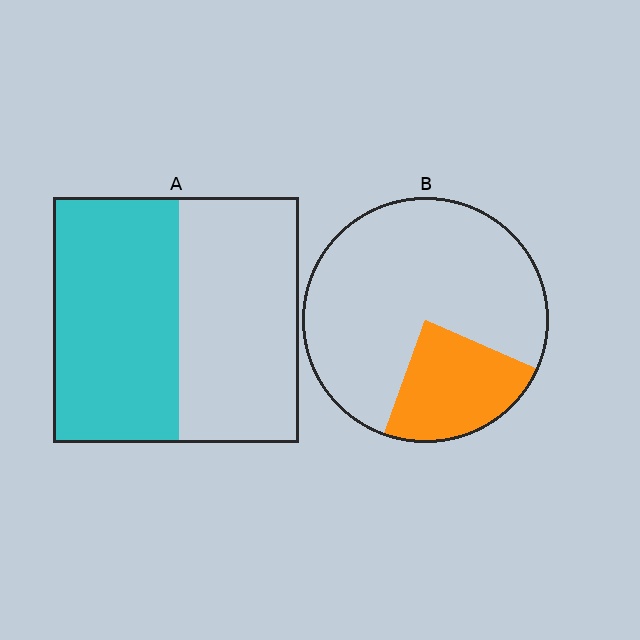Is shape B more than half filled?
No.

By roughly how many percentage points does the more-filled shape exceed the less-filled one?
By roughly 25 percentage points (A over B).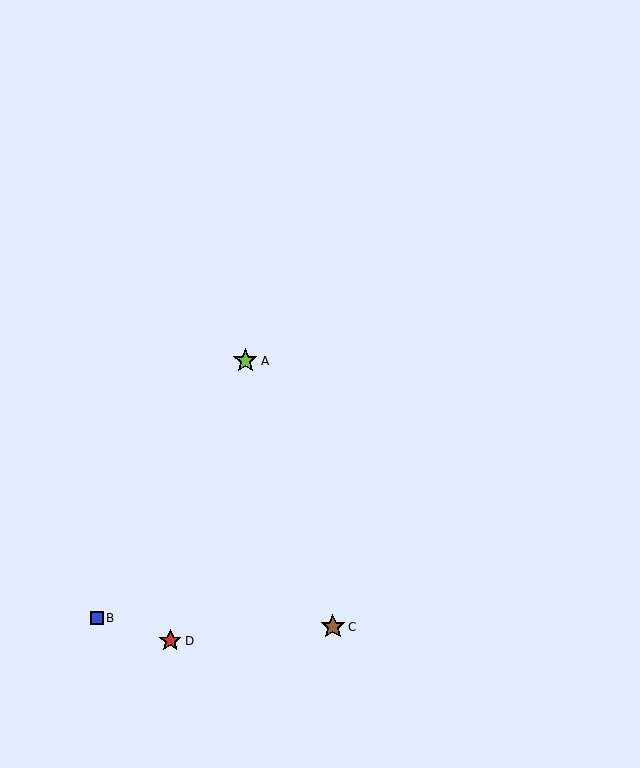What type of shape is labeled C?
Shape C is a brown star.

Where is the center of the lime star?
The center of the lime star is at (245, 361).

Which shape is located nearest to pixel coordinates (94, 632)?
The blue square (labeled B) at (97, 618) is nearest to that location.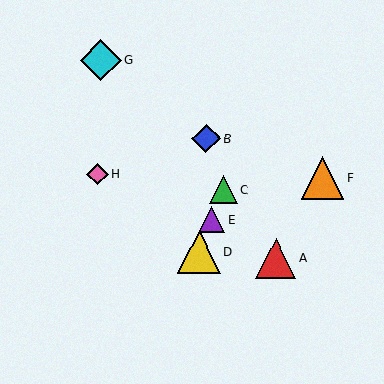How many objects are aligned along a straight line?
3 objects (C, D, E) are aligned along a straight line.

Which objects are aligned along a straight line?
Objects C, D, E are aligned along a straight line.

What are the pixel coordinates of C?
Object C is at (223, 190).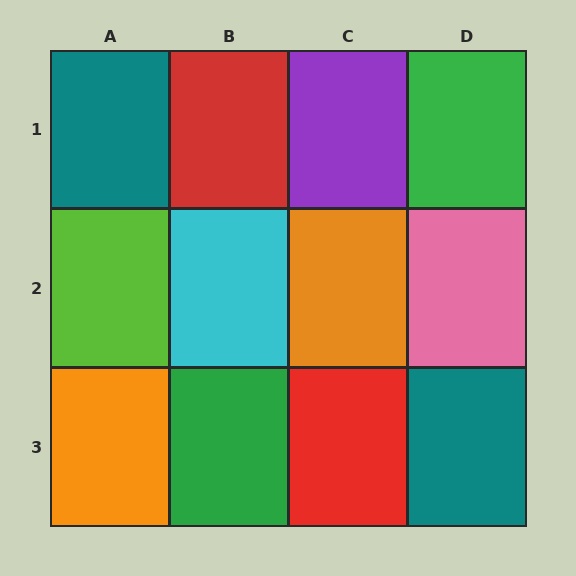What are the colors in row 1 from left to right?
Teal, red, purple, green.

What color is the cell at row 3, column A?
Orange.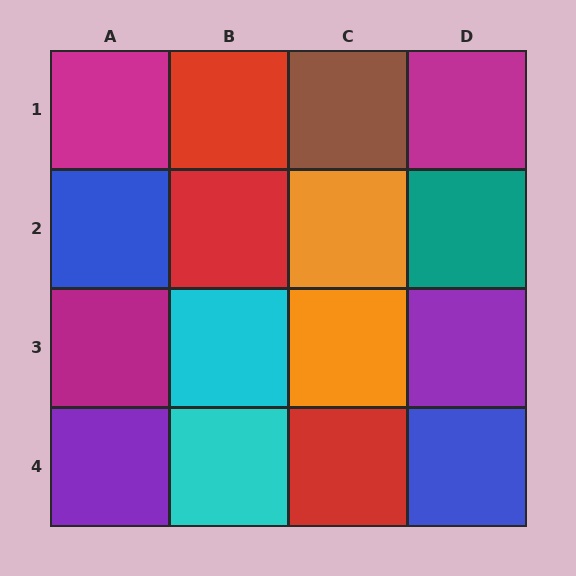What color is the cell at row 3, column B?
Cyan.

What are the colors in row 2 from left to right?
Blue, red, orange, teal.